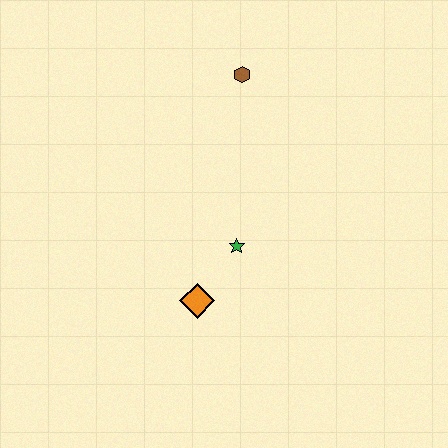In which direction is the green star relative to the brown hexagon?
The green star is below the brown hexagon.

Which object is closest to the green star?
The orange diamond is closest to the green star.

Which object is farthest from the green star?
The brown hexagon is farthest from the green star.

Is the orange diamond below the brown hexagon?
Yes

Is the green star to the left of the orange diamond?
No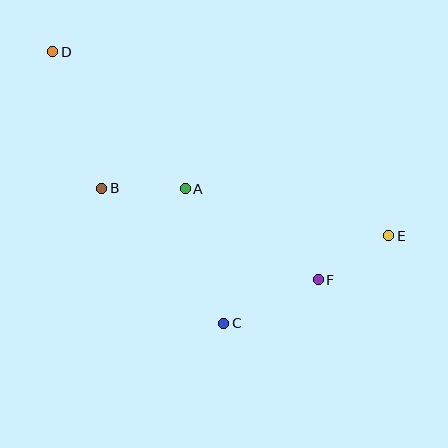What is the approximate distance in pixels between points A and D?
The distance between A and D is approximately 191 pixels.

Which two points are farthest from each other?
Points D and E are farthest from each other.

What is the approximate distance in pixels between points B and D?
The distance between B and D is approximately 145 pixels.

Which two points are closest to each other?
Points E and F are closest to each other.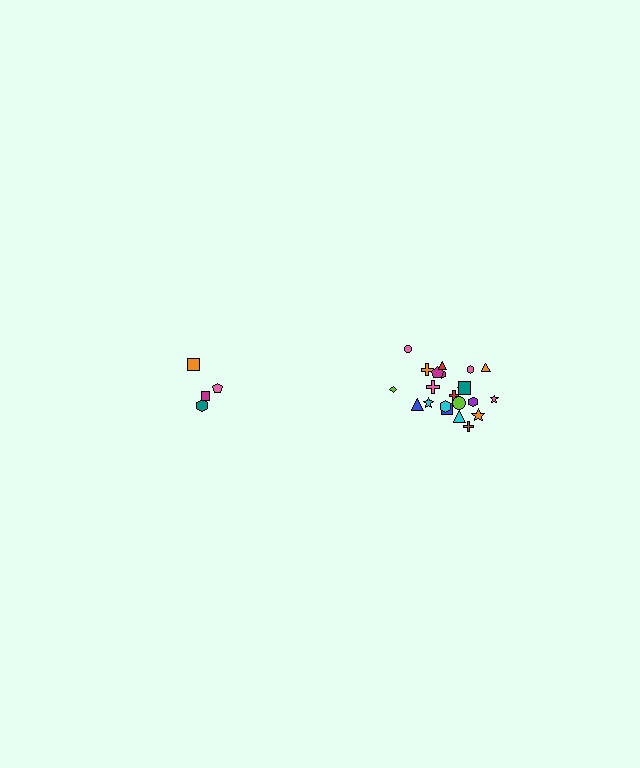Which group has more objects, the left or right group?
The right group.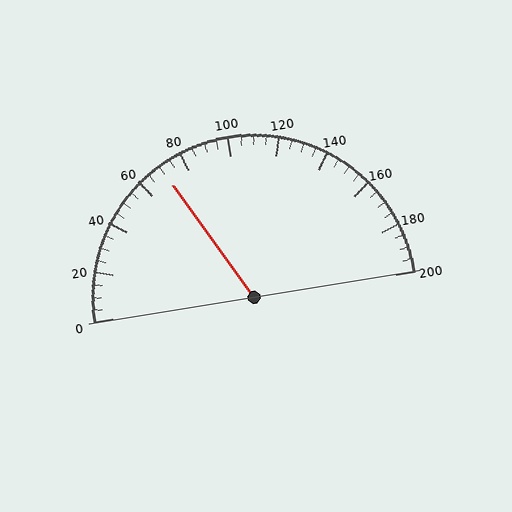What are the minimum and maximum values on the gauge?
The gauge ranges from 0 to 200.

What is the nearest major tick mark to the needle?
The nearest major tick mark is 80.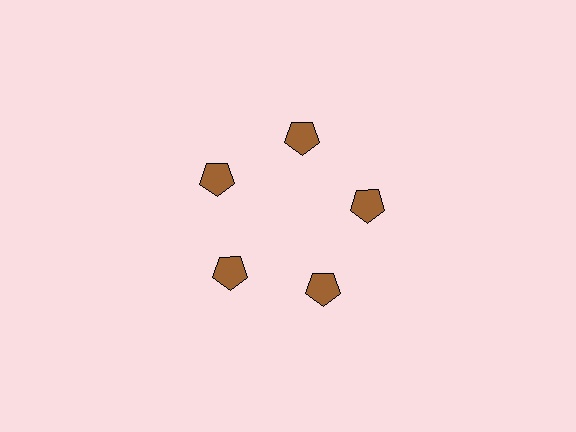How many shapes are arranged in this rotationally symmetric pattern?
There are 5 shapes, arranged in 5 groups of 1.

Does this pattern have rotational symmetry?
Yes, this pattern has 5-fold rotational symmetry. It looks the same after rotating 72 degrees around the center.